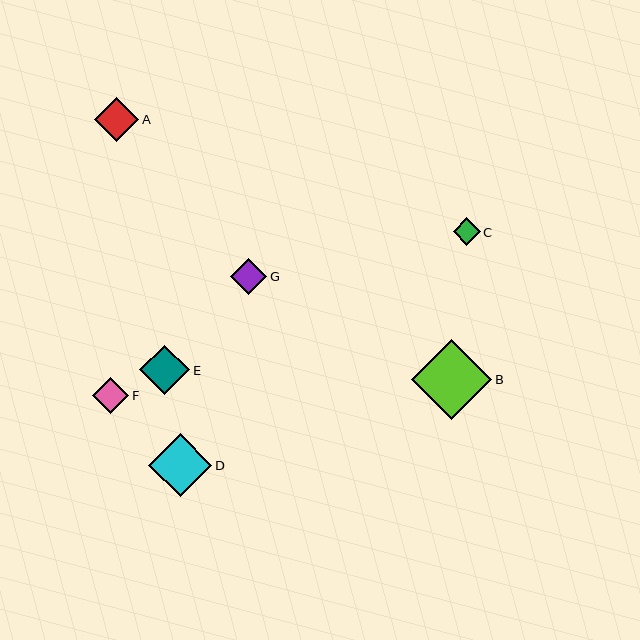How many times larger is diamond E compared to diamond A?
Diamond E is approximately 1.1 times the size of diamond A.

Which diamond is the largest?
Diamond B is the largest with a size of approximately 80 pixels.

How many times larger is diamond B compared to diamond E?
Diamond B is approximately 1.6 times the size of diamond E.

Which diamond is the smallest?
Diamond C is the smallest with a size of approximately 27 pixels.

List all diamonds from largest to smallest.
From largest to smallest: B, D, E, A, G, F, C.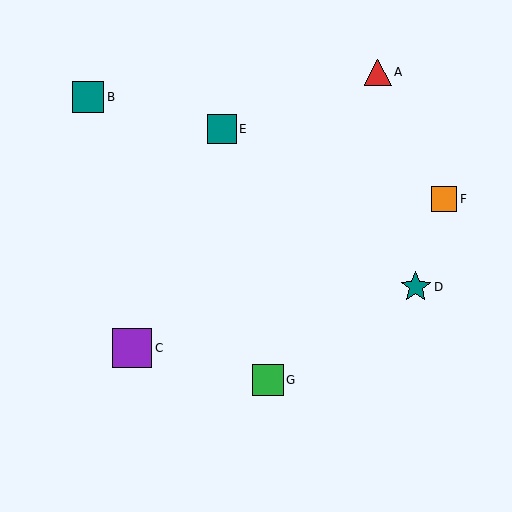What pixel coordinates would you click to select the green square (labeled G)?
Click at (268, 380) to select the green square G.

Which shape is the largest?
The purple square (labeled C) is the largest.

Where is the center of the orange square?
The center of the orange square is at (444, 199).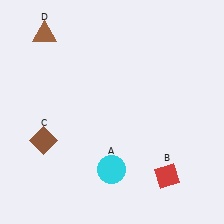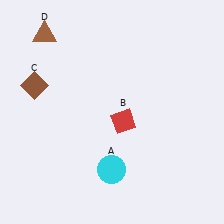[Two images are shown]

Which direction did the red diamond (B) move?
The red diamond (B) moved up.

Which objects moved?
The objects that moved are: the red diamond (B), the brown diamond (C).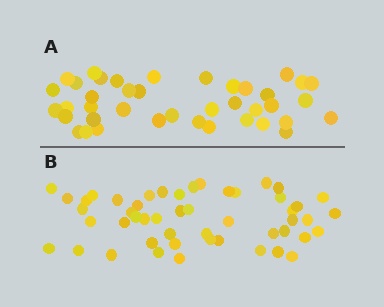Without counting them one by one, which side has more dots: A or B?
Region B (the bottom region) has more dots.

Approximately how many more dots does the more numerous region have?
Region B has roughly 10 or so more dots than region A.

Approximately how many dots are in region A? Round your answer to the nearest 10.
About 40 dots.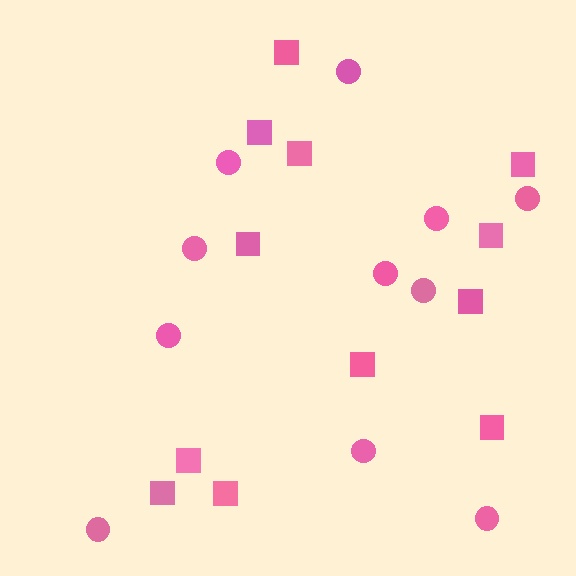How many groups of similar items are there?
There are 2 groups: one group of circles (11) and one group of squares (12).